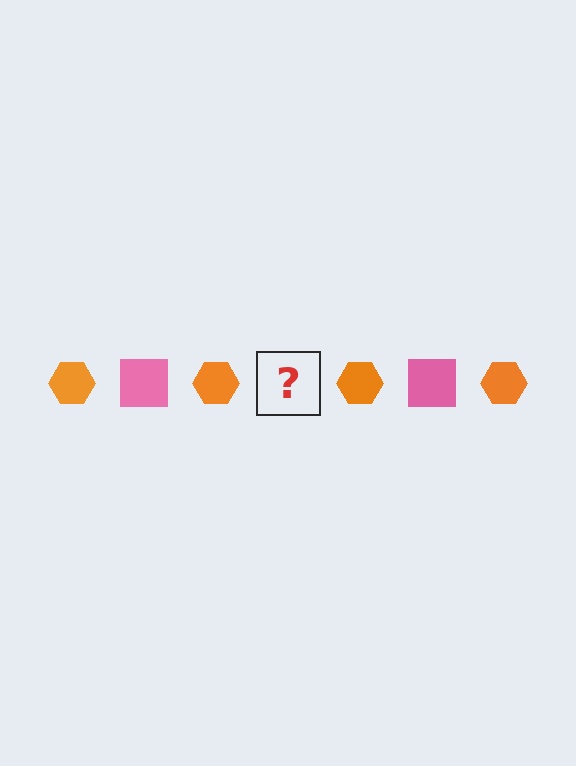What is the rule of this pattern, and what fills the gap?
The rule is that the pattern alternates between orange hexagon and pink square. The gap should be filled with a pink square.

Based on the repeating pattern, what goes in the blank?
The blank should be a pink square.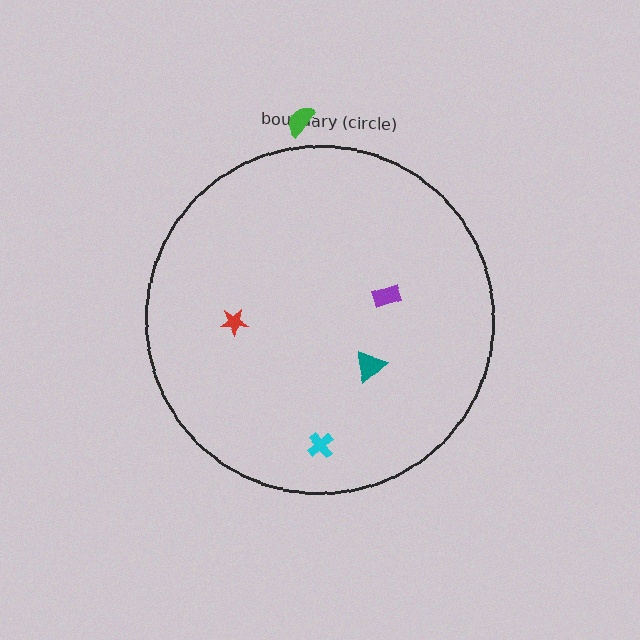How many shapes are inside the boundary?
4 inside, 1 outside.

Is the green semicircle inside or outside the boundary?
Outside.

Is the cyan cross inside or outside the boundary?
Inside.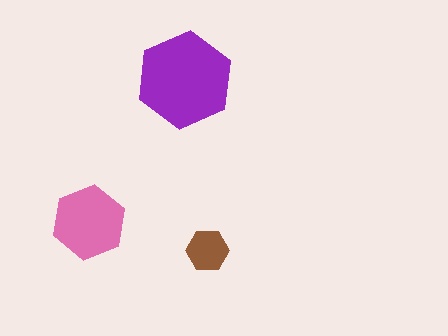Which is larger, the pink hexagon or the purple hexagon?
The purple one.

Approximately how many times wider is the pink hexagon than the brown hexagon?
About 1.5 times wider.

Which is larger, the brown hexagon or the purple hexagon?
The purple one.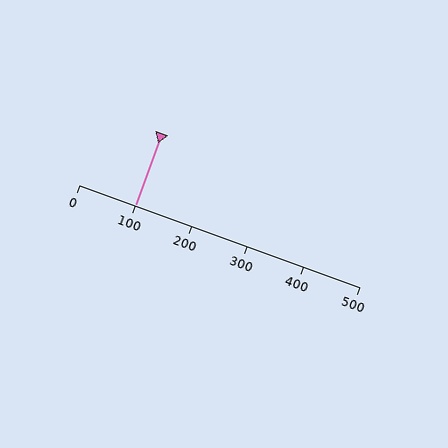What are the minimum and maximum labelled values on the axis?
The axis runs from 0 to 500.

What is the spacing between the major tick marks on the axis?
The major ticks are spaced 100 apart.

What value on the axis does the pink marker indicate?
The marker indicates approximately 100.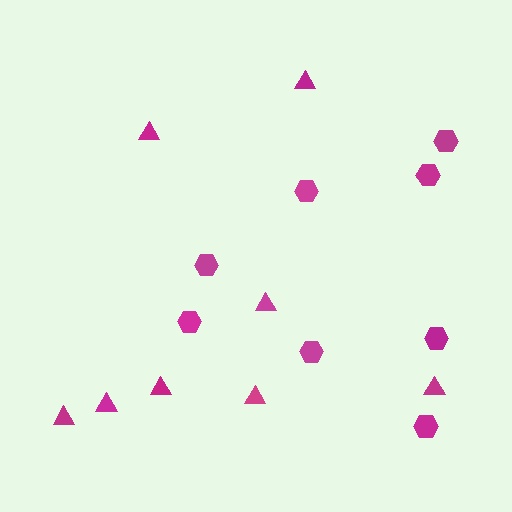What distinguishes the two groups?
There are 2 groups: one group of hexagons (8) and one group of triangles (8).